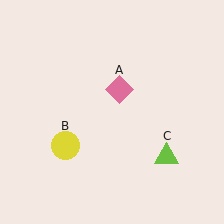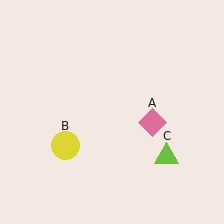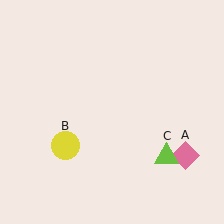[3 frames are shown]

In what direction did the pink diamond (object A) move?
The pink diamond (object A) moved down and to the right.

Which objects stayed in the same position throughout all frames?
Yellow circle (object B) and lime triangle (object C) remained stationary.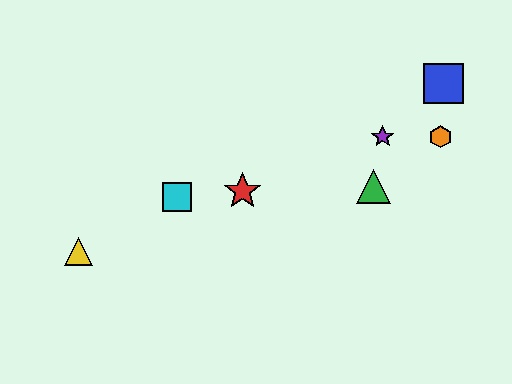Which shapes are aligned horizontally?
The purple star, the orange hexagon are aligned horizontally.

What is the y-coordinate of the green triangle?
The green triangle is at y≈187.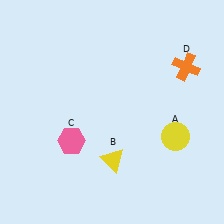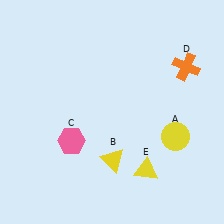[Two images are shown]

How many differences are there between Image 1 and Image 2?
There is 1 difference between the two images.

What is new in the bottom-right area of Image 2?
A yellow triangle (E) was added in the bottom-right area of Image 2.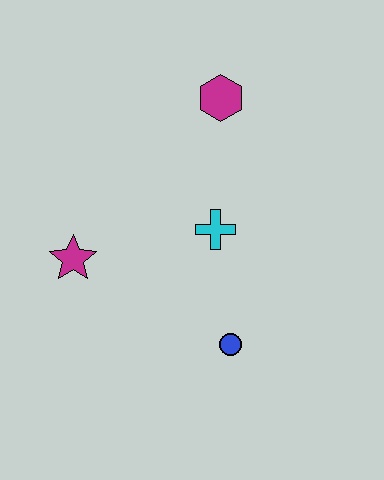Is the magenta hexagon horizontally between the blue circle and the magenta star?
Yes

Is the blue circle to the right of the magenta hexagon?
Yes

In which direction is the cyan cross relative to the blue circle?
The cyan cross is above the blue circle.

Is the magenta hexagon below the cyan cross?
No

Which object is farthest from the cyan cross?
The magenta star is farthest from the cyan cross.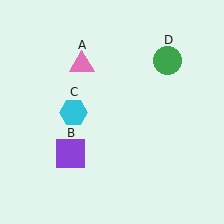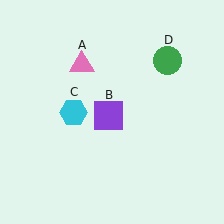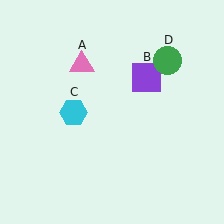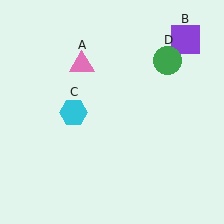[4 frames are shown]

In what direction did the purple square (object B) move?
The purple square (object B) moved up and to the right.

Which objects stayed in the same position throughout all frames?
Pink triangle (object A) and cyan hexagon (object C) and green circle (object D) remained stationary.